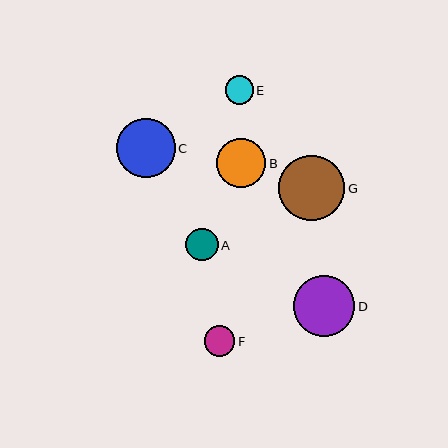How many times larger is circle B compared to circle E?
Circle B is approximately 1.7 times the size of circle E.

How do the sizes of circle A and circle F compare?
Circle A and circle F are approximately the same size.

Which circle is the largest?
Circle G is the largest with a size of approximately 66 pixels.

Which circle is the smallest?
Circle E is the smallest with a size of approximately 28 pixels.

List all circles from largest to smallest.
From largest to smallest: G, D, C, B, A, F, E.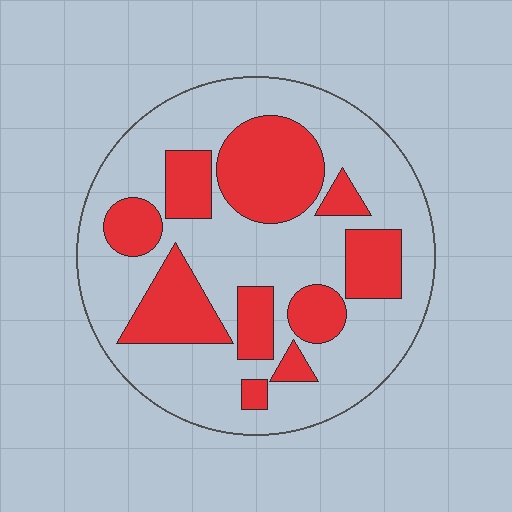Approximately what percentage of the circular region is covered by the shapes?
Approximately 35%.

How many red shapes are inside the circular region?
10.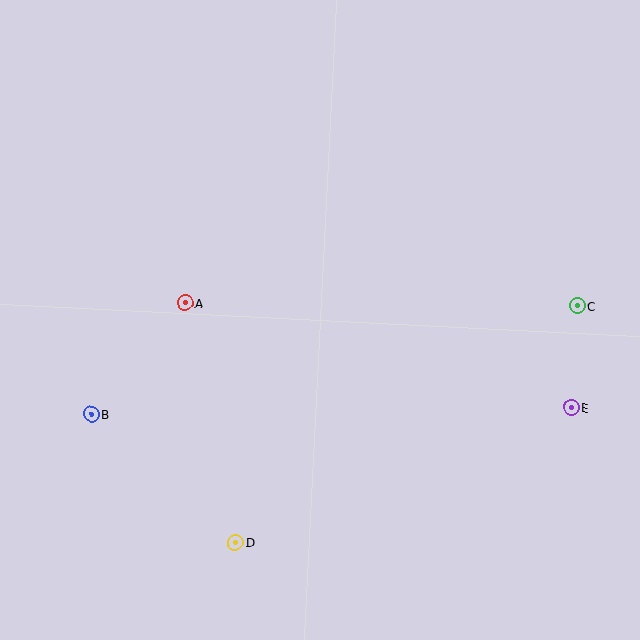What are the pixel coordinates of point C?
Point C is at (577, 306).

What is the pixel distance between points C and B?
The distance between C and B is 498 pixels.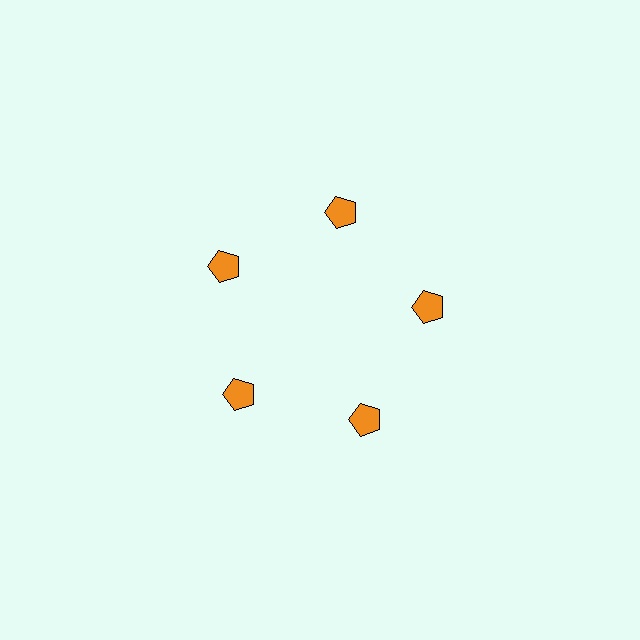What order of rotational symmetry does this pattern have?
This pattern has 5-fold rotational symmetry.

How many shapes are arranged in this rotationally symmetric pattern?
There are 5 shapes, arranged in 5 groups of 1.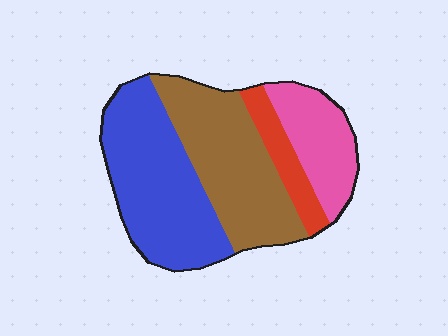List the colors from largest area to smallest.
From largest to smallest: blue, brown, pink, red.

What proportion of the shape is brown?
Brown takes up about one third (1/3) of the shape.